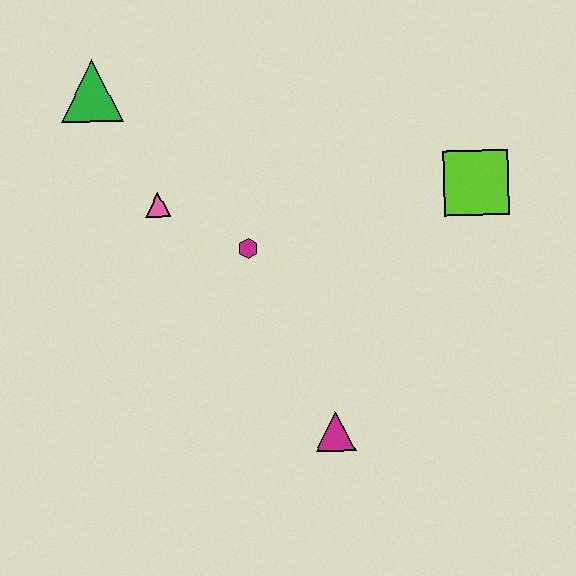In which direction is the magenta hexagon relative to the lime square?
The magenta hexagon is to the left of the lime square.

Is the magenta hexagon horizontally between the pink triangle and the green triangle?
No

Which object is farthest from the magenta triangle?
The green triangle is farthest from the magenta triangle.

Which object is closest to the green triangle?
The pink triangle is closest to the green triangle.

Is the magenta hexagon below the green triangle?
Yes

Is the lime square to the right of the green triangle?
Yes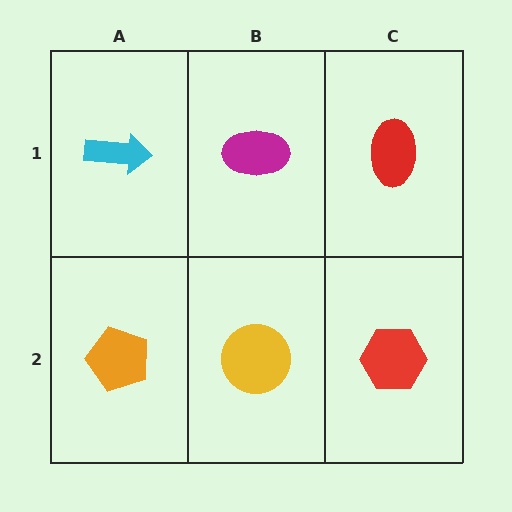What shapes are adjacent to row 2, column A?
A cyan arrow (row 1, column A), a yellow circle (row 2, column B).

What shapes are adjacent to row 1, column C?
A red hexagon (row 2, column C), a magenta ellipse (row 1, column B).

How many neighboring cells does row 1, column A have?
2.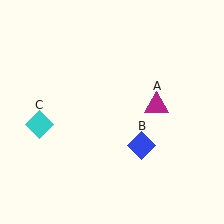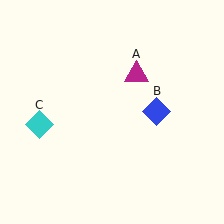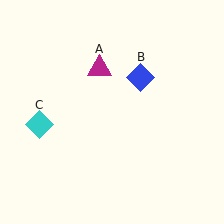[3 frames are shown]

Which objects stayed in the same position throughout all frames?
Cyan diamond (object C) remained stationary.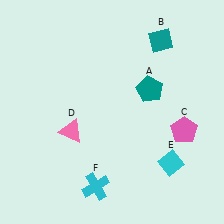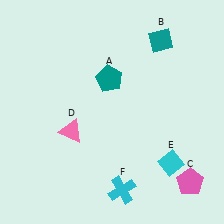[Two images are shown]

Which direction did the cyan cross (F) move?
The cyan cross (F) moved right.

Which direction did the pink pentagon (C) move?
The pink pentagon (C) moved down.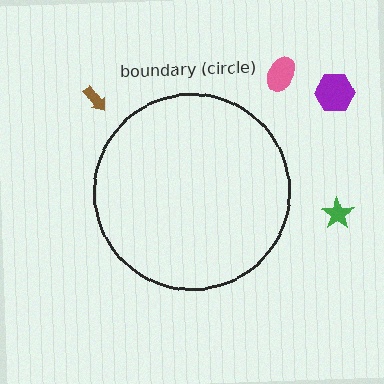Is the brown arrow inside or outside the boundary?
Outside.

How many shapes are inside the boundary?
0 inside, 4 outside.